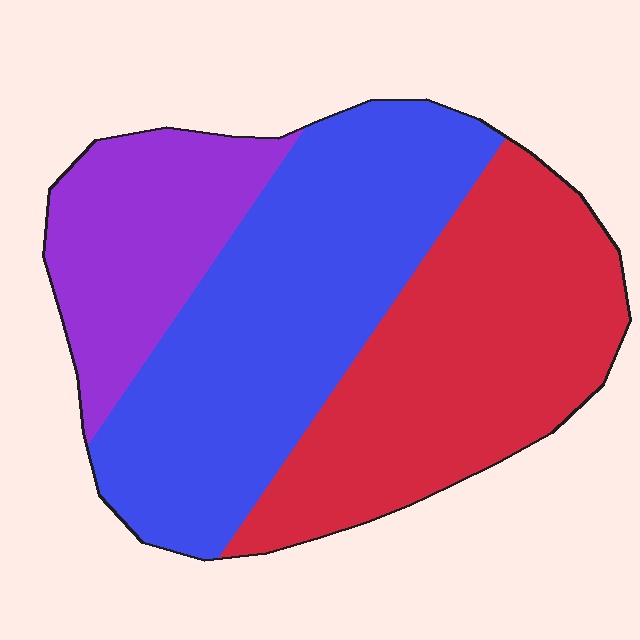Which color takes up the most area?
Blue, at roughly 40%.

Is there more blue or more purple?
Blue.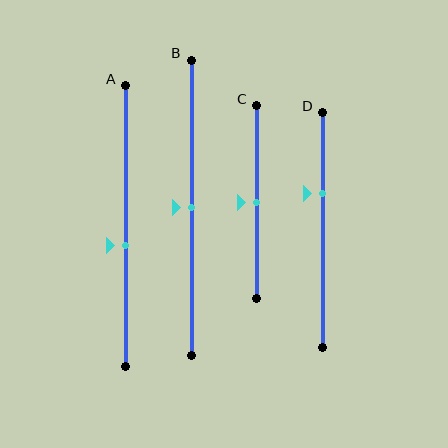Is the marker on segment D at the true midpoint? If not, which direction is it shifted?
No, the marker on segment D is shifted upward by about 15% of the segment length.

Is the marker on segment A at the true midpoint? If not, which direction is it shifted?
No, the marker on segment A is shifted downward by about 7% of the segment length.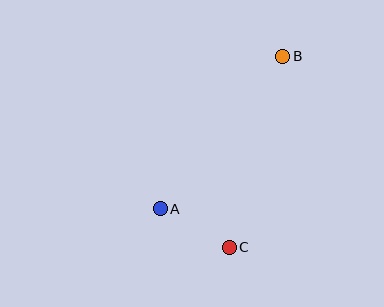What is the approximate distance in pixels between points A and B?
The distance between A and B is approximately 195 pixels.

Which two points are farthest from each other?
Points B and C are farthest from each other.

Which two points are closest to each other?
Points A and C are closest to each other.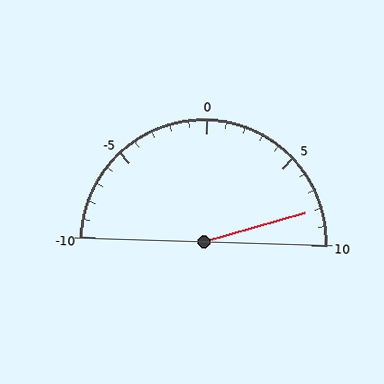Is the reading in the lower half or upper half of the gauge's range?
The reading is in the upper half of the range (-10 to 10).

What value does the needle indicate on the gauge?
The needle indicates approximately 8.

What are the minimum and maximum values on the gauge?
The gauge ranges from -10 to 10.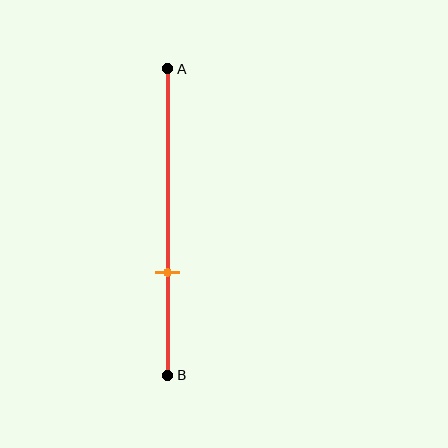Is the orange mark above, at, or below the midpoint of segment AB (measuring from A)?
The orange mark is below the midpoint of segment AB.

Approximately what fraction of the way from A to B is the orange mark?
The orange mark is approximately 65% of the way from A to B.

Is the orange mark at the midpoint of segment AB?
No, the mark is at about 65% from A, not at the 50% midpoint.